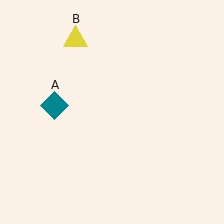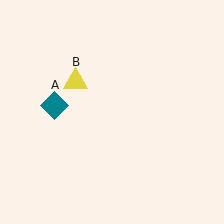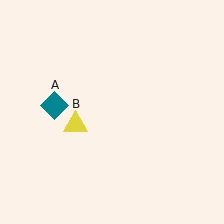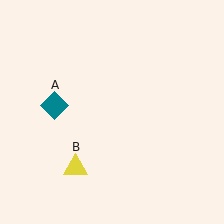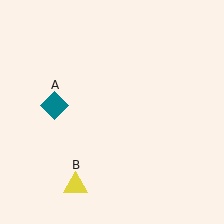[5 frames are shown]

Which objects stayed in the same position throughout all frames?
Teal diamond (object A) remained stationary.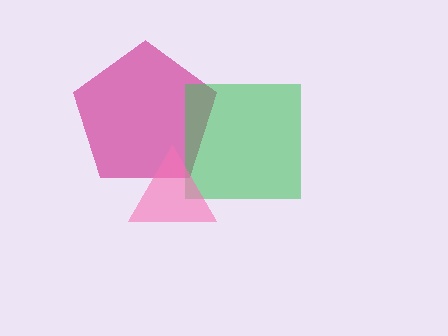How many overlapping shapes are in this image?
There are 3 overlapping shapes in the image.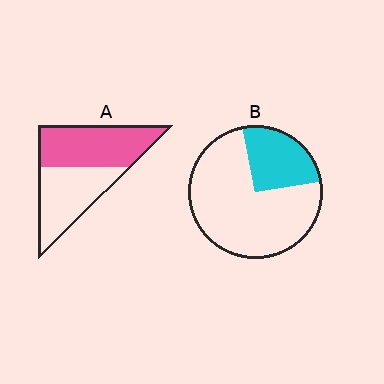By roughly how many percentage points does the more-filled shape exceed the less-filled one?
By roughly 25 percentage points (A over B).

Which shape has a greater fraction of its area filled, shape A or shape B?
Shape A.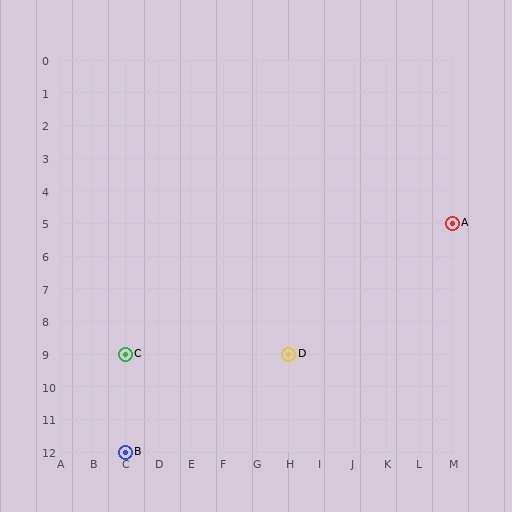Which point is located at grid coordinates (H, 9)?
Point D is at (H, 9).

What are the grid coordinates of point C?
Point C is at grid coordinates (C, 9).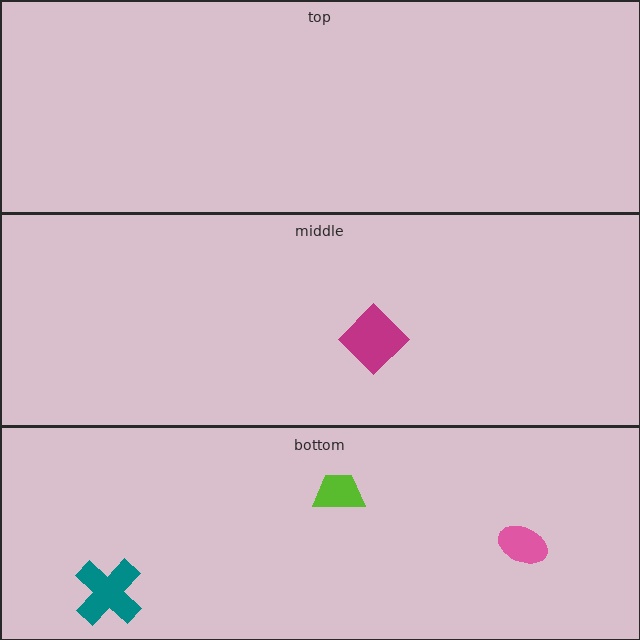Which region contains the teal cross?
The bottom region.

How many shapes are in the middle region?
1.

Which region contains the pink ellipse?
The bottom region.